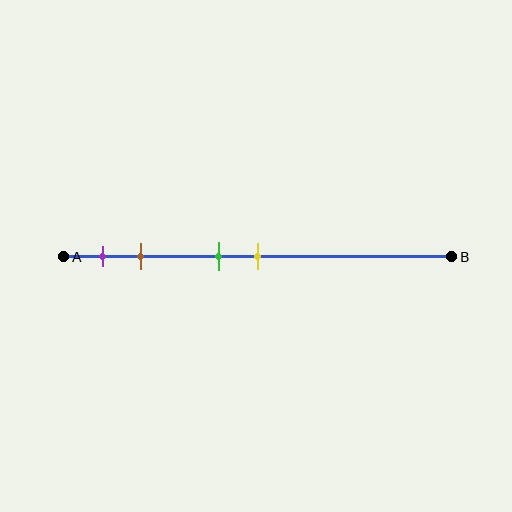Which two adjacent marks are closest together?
The green and yellow marks are the closest adjacent pair.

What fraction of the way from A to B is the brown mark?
The brown mark is approximately 20% (0.2) of the way from A to B.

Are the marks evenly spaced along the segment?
No, the marks are not evenly spaced.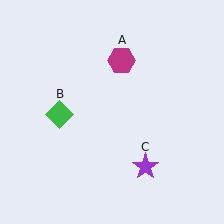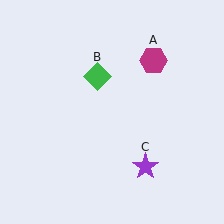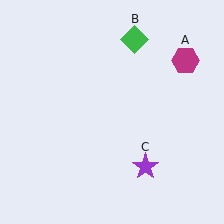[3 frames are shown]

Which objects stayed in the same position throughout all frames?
Purple star (object C) remained stationary.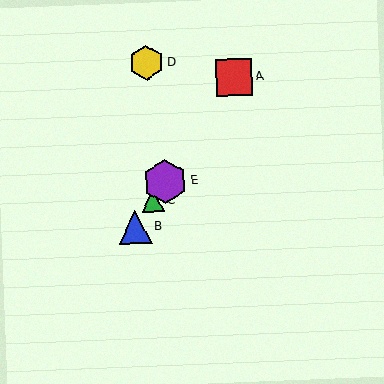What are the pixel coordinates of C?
Object C is at (153, 201).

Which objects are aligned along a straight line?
Objects A, B, C, E are aligned along a straight line.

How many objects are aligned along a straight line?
4 objects (A, B, C, E) are aligned along a straight line.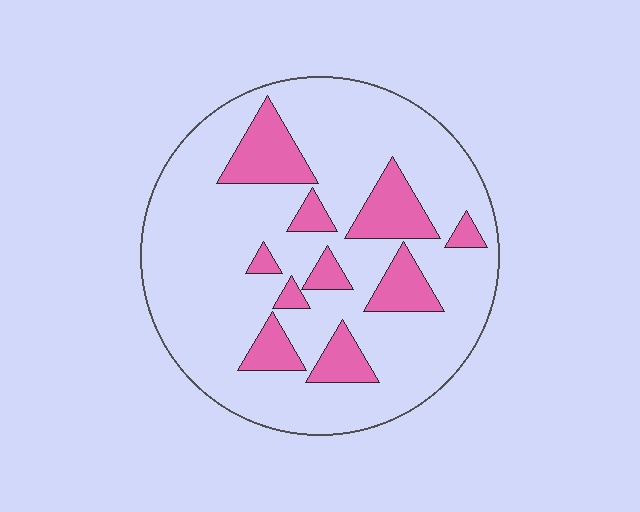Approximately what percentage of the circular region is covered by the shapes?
Approximately 20%.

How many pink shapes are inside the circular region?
10.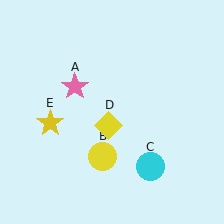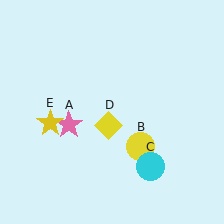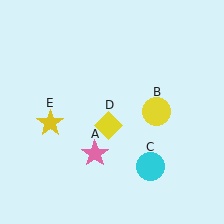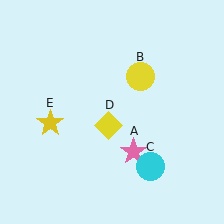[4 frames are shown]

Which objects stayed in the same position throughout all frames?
Cyan circle (object C) and yellow diamond (object D) and yellow star (object E) remained stationary.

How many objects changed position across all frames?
2 objects changed position: pink star (object A), yellow circle (object B).